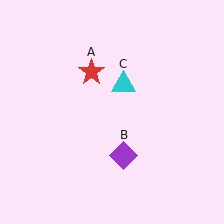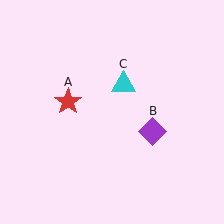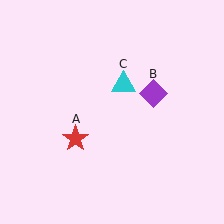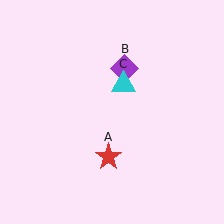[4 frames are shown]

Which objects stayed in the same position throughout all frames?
Cyan triangle (object C) remained stationary.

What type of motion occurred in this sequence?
The red star (object A), purple diamond (object B) rotated counterclockwise around the center of the scene.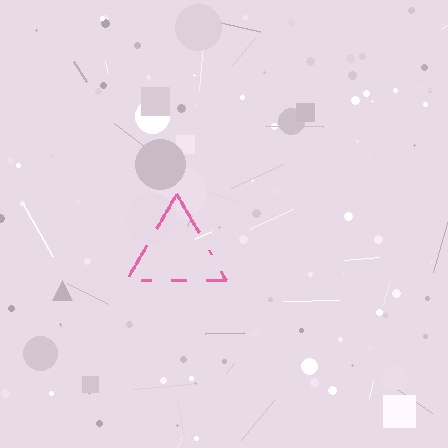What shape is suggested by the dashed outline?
The dashed outline suggests a triangle.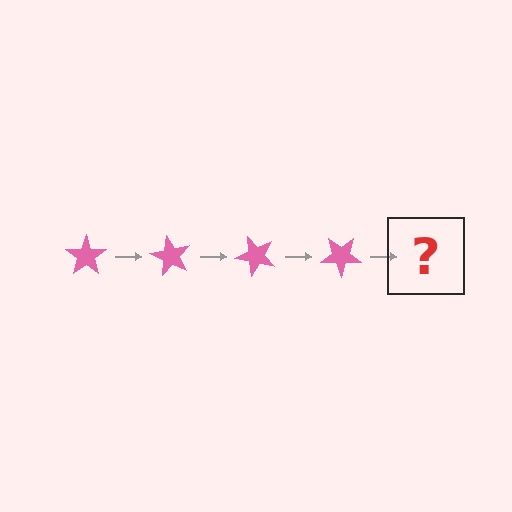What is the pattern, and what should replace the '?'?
The pattern is that the star rotates 60 degrees each step. The '?' should be a pink star rotated 240 degrees.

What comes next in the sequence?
The next element should be a pink star rotated 240 degrees.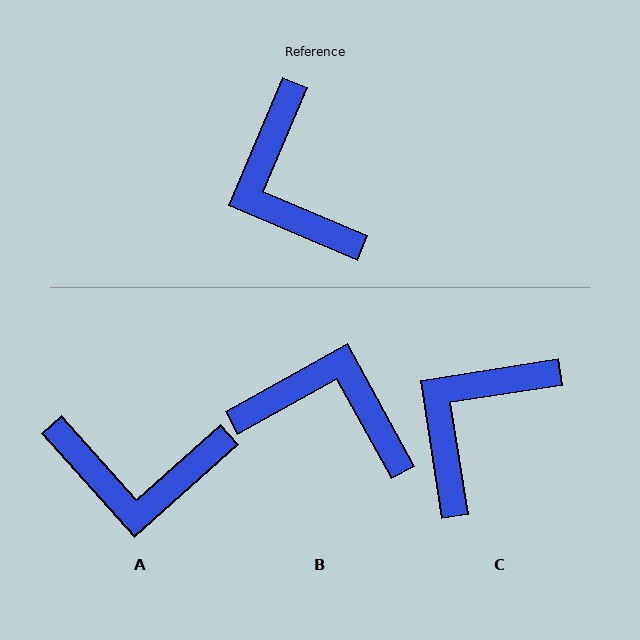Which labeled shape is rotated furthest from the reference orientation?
B, about 128 degrees away.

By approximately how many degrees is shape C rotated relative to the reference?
Approximately 58 degrees clockwise.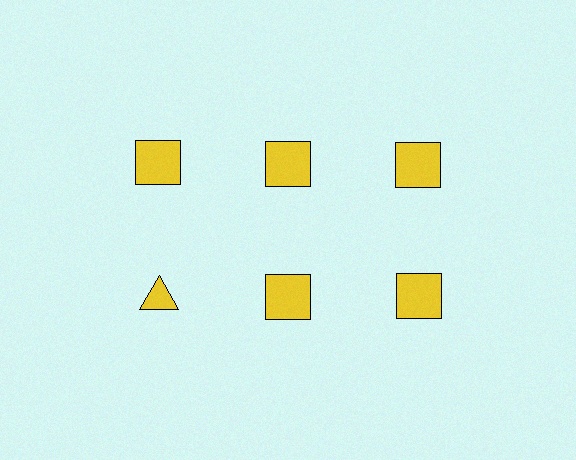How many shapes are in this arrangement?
There are 6 shapes arranged in a grid pattern.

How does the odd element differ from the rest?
It has a different shape: triangle instead of square.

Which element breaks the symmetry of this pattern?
The yellow triangle in the second row, leftmost column breaks the symmetry. All other shapes are yellow squares.